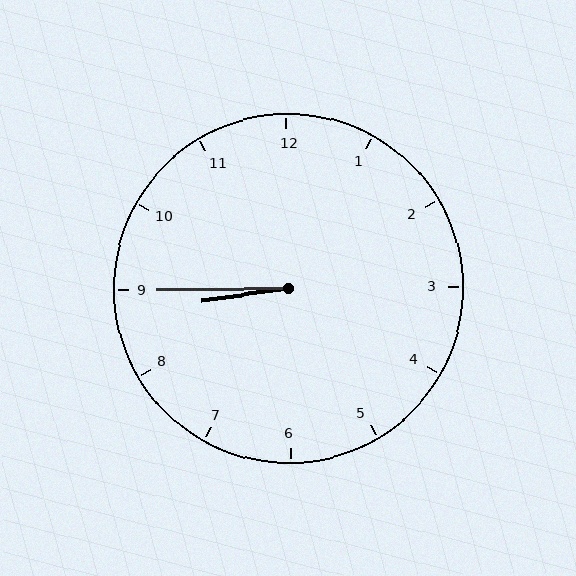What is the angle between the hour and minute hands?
Approximately 8 degrees.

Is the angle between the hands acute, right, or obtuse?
It is acute.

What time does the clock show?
8:45.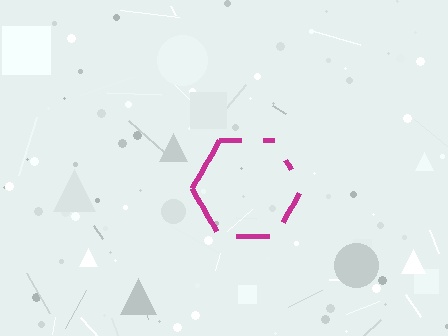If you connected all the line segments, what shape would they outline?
They would outline a hexagon.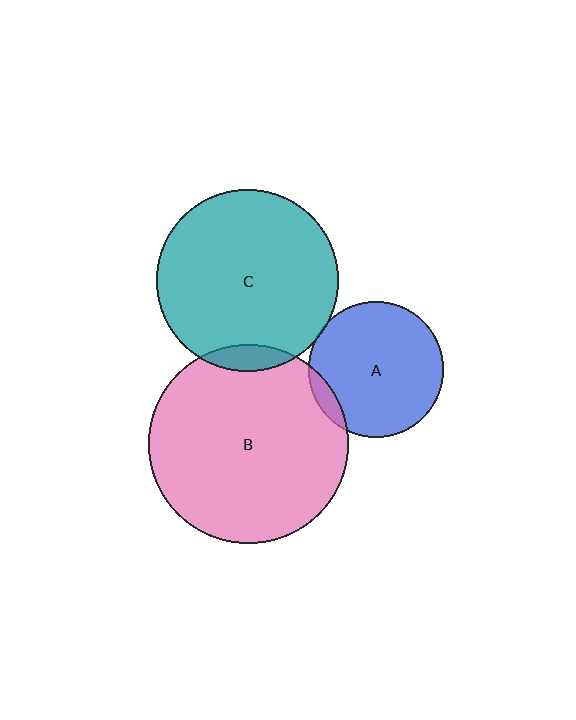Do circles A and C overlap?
Yes.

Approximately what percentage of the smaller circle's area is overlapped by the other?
Approximately 5%.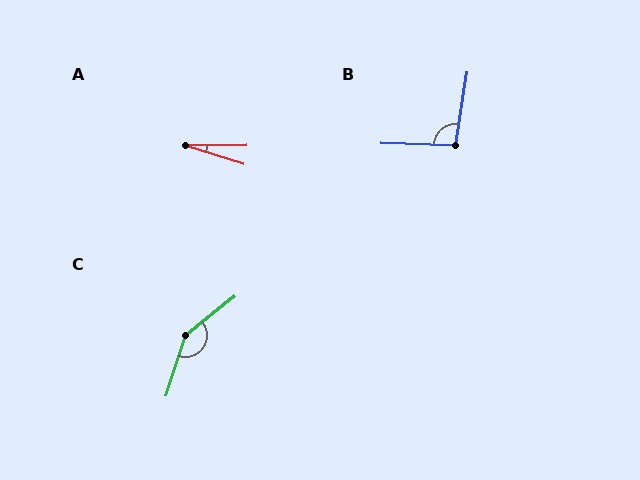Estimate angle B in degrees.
Approximately 97 degrees.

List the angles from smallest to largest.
A (18°), B (97°), C (146°).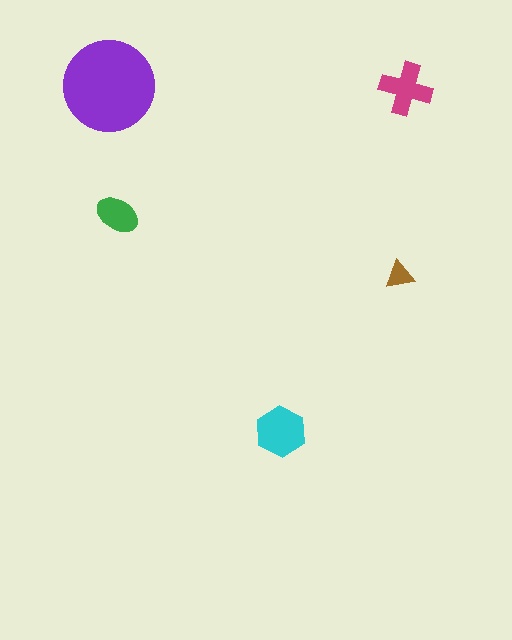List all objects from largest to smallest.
The purple circle, the cyan hexagon, the magenta cross, the green ellipse, the brown triangle.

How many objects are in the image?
There are 5 objects in the image.